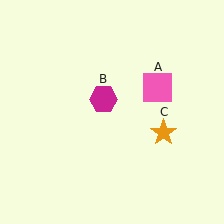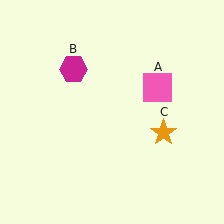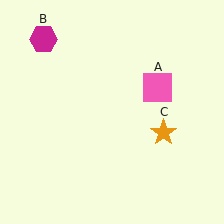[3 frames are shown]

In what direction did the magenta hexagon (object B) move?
The magenta hexagon (object B) moved up and to the left.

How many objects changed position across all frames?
1 object changed position: magenta hexagon (object B).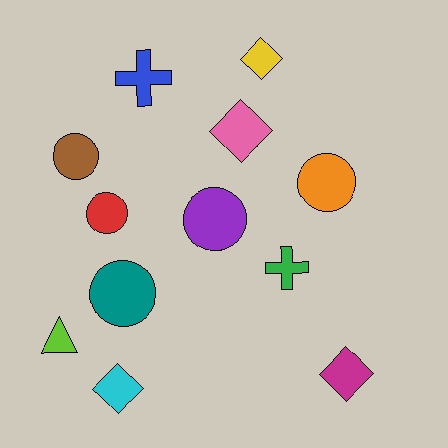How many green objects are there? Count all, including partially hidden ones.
There is 1 green object.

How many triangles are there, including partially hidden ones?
There is 1 triangle.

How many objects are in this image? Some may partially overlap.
There are 12 objects.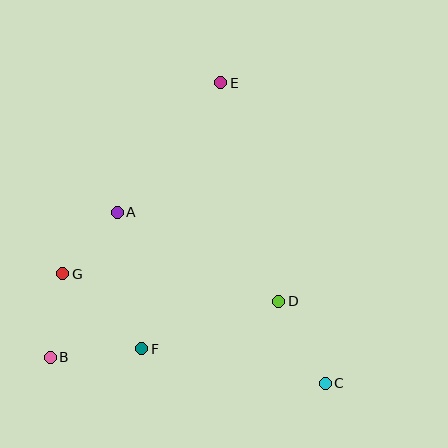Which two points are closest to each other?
Points A and G are closest to each other.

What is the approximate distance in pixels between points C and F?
The distance between C and F is approximately 187 pixels.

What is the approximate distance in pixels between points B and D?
The distance between B and D is approximately 235 pixels.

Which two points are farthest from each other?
Points B and E are farthest from each other.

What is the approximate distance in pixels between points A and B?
The distance between A and B is approximately 160 pixels.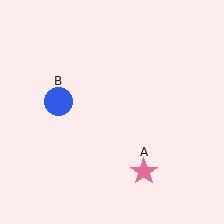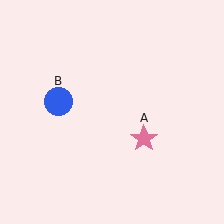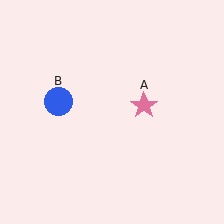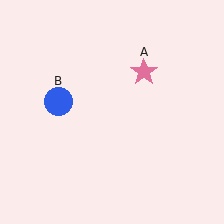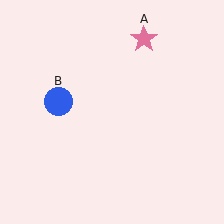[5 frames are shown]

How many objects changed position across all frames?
1 object changed position: pink star (object A).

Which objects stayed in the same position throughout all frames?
Blue circle (object B) remained stationary.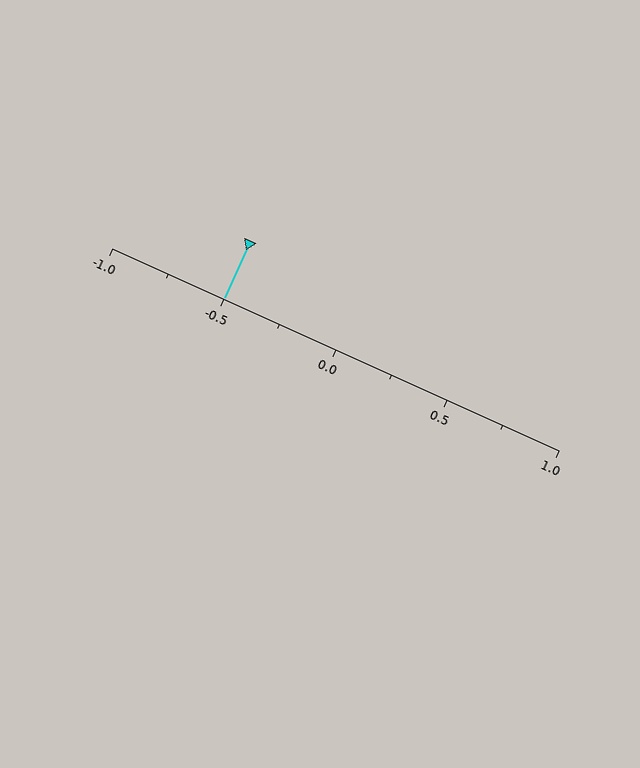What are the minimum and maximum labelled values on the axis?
The axis runs from -1.0 to 1.0.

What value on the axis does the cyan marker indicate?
The marker indicates approximately -0.5.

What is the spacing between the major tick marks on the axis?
The major ticks are spaced 0.5 apart.